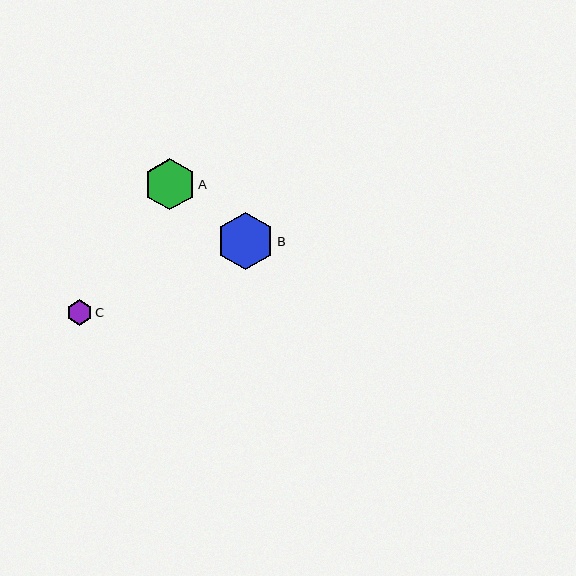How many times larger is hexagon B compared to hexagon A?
Hexagon B is approximately 1.1 times the size of hexagon A.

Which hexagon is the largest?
Hexagon B is the largest with a size of approximately 57 pixels.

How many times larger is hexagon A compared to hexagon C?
Hexagon A is approximately 2.0 times the size of hexagon C.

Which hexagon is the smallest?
Hexagon C is the smallest with a size of approximately 25 pixels.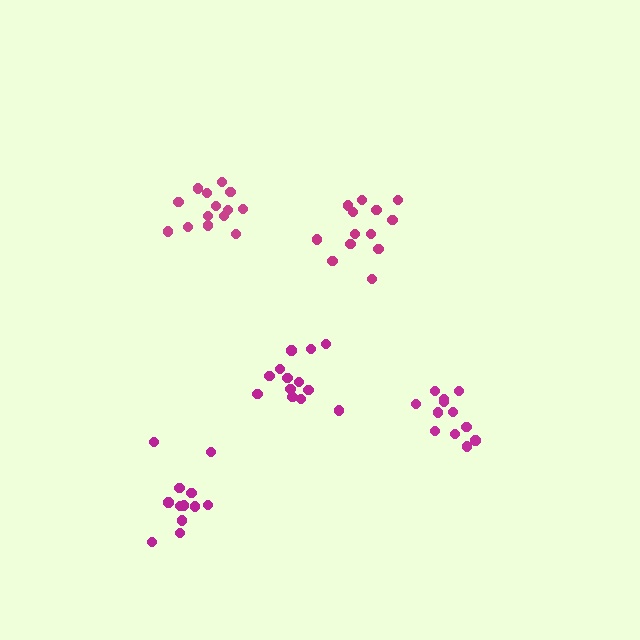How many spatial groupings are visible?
There are 5 spatial groupings.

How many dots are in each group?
Group 1: 14 dots, Group 2: 13 dots, Group 3: 12 dots, Group 4: 12 dots, Group 5: 13 dots (64 total).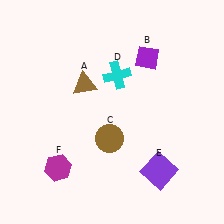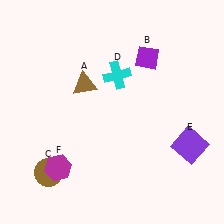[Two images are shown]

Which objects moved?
The objects that moved are: the brown circle (C), the purple square (E).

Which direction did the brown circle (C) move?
The brown circle (C) moved left.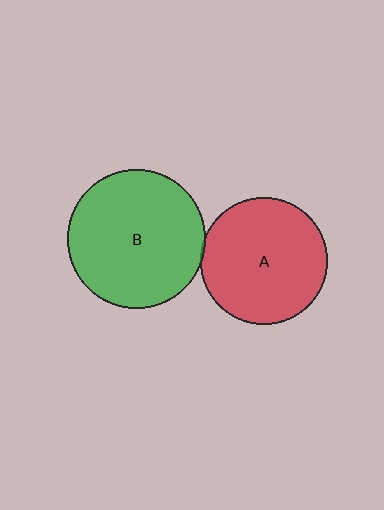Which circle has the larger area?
Circle B (green).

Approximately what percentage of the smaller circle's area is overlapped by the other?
Approximately 5%.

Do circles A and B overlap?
Yes.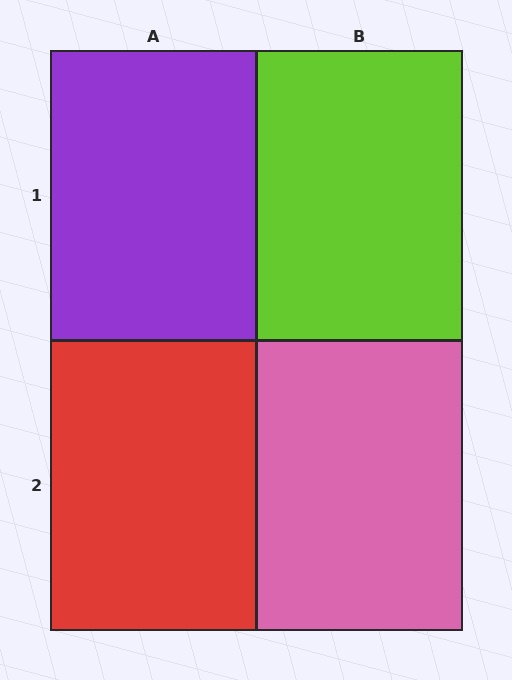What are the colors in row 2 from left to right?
Red, pink.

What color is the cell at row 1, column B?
Lime.